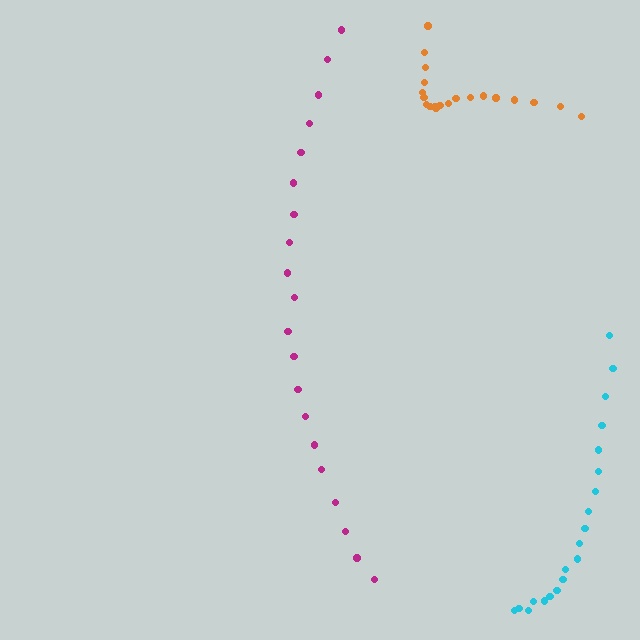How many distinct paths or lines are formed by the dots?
There are 3 distinct paths.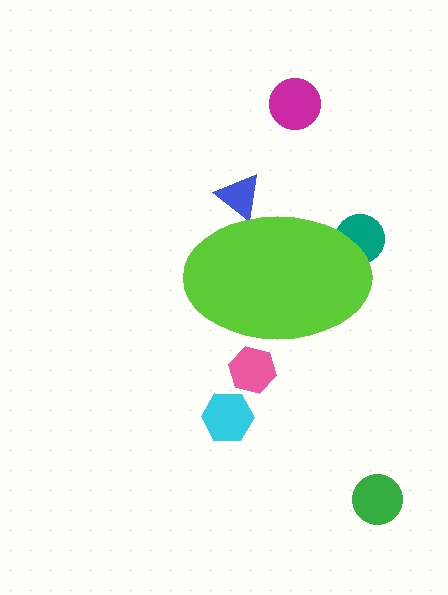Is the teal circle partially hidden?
Yes, the teal circle is partially hidden behind the lime ellipse.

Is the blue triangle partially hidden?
Yes, the blue triangle is partially hidden behind the lime ellipse.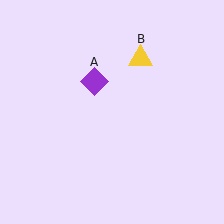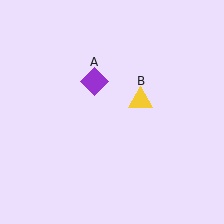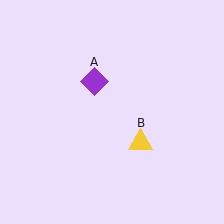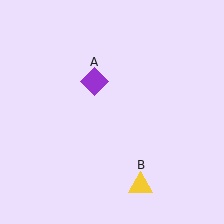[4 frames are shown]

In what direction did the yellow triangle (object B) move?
The yellow triangle (object B) moved down.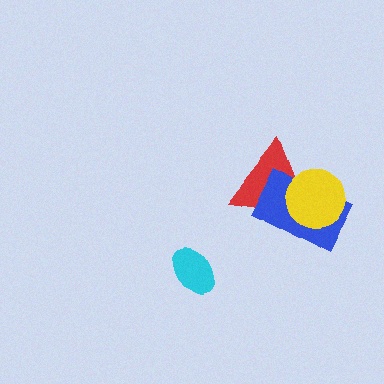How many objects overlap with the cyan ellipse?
0 objects overlap with the cyan ellipse.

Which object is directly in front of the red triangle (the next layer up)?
The blue rectangle is directly in front of the red triangle.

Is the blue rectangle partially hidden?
Yes, it is partially covered by another shape.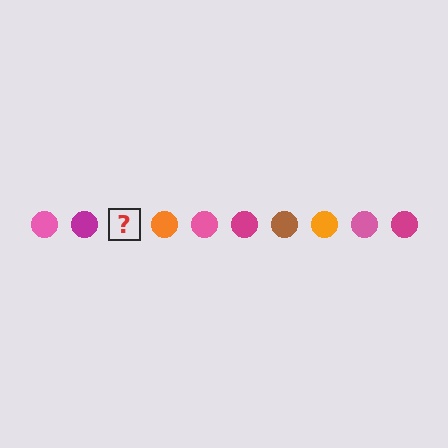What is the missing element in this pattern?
The missing element is a brown circle.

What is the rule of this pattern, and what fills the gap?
The rule is that the pattern cycles through pink, magenta, brown, orange circles. The gap should be filled with a brown circle.